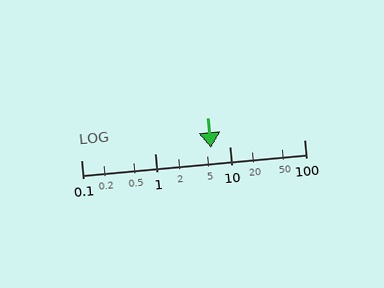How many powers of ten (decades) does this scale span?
The scale spans 3 decades, from 0.1 to 100.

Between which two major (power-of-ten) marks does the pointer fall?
The pointer is between 1 and 10.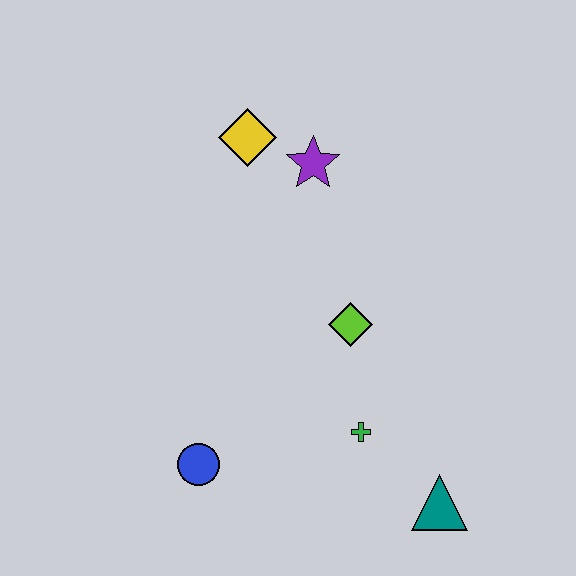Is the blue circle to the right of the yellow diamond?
No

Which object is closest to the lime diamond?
The green cross is closest to the lime diamond.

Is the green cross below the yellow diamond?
Yes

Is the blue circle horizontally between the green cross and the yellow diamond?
No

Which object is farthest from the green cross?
The yellow diamond is farthest from the green cross.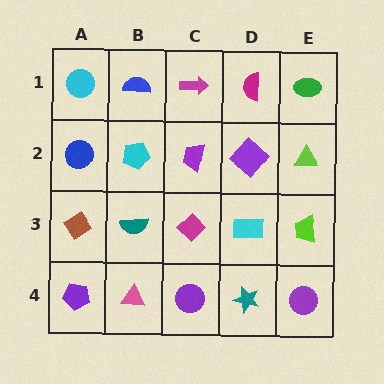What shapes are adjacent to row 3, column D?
A purple diamond (row 2, column D), a teal star (row 4, column D), a magenta diamond (row 3, column C), a lime trapezoid (row 3, column E).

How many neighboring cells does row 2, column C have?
4.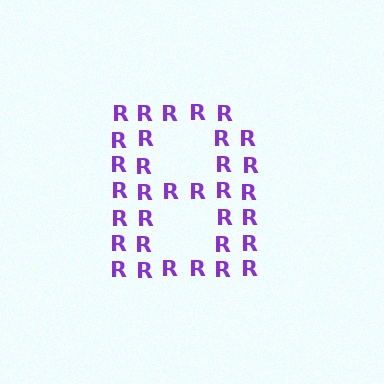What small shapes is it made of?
It is made of small letter R's.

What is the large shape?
The large shape is the letter B.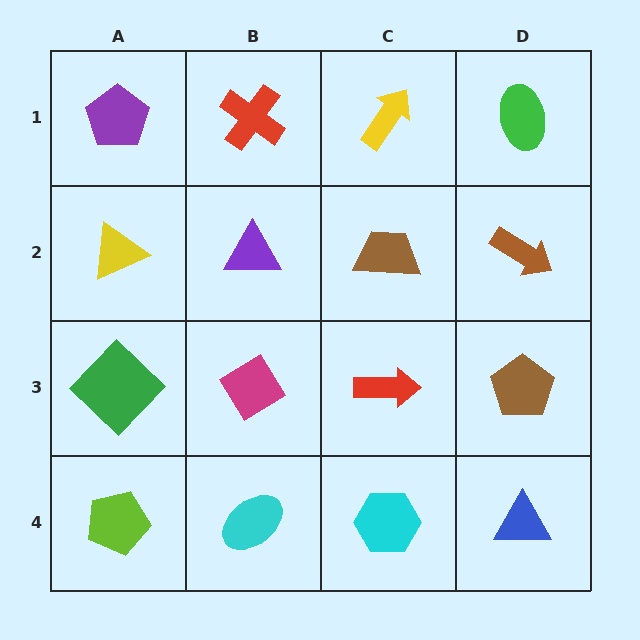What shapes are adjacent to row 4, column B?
A magenta diamond (row 3, column B), a lime pentagon (row 4, column A), a cyan hexagon (row 4, column C).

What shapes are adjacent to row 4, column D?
A brown pentagon (row 3, column D), a cyan hexagon (row 4, column C).